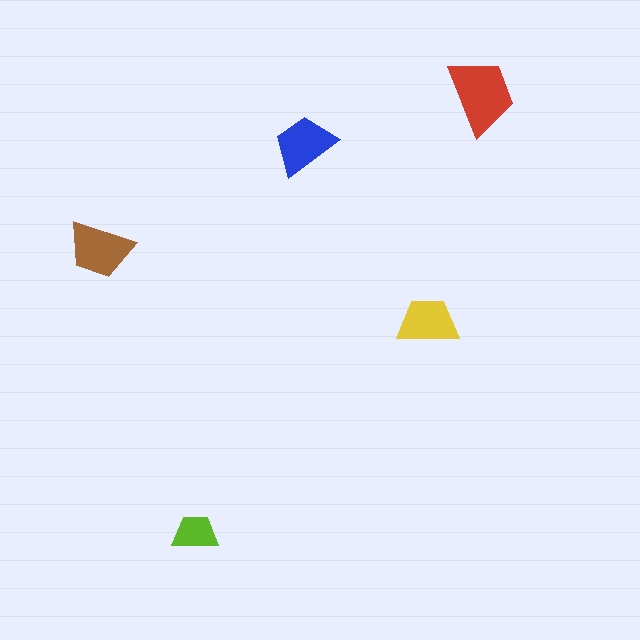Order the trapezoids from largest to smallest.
the red one, the brown one, the blue one, the yellow one, the lime one.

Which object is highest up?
The red trapezoid is topmost.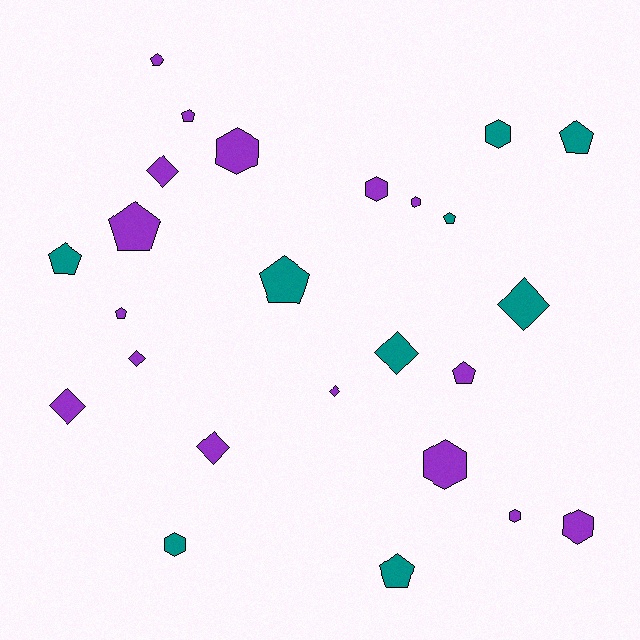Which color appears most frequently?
Purple, with 16 objects.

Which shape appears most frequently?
Pentagon, with 10 objects.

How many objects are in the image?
There are 25 objects.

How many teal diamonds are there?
There are 2 teal diamonds.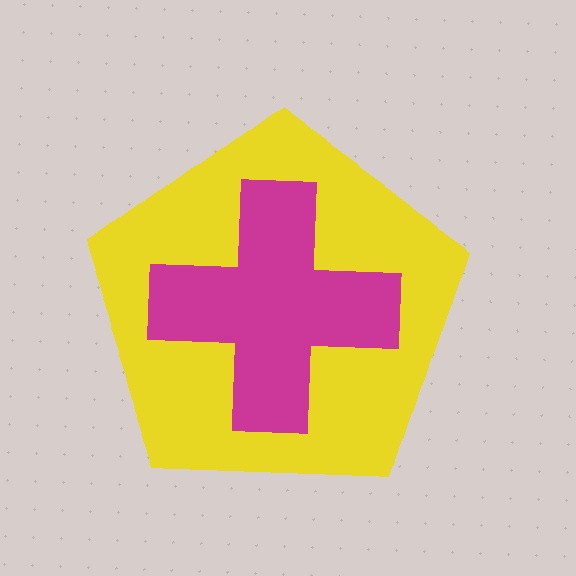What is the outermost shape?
The yellow pentagon.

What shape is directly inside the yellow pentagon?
The magenta cross.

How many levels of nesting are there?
2.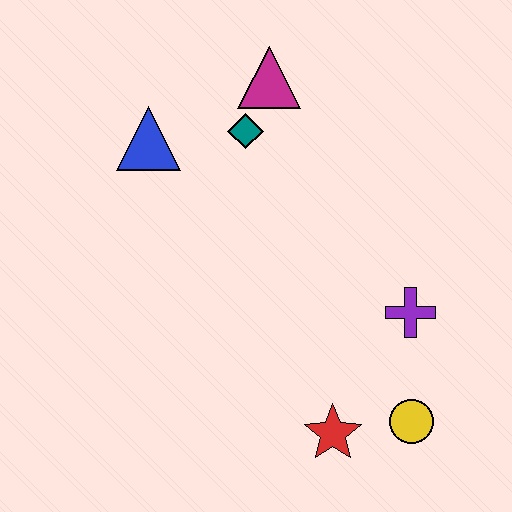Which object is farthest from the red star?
The magenta triangle is farthest from the red star.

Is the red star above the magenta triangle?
No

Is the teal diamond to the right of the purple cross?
No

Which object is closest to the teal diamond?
The magenta triangle is closest to the teal diamond.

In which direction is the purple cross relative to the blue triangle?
The purple cross is to the right of the blue triangle.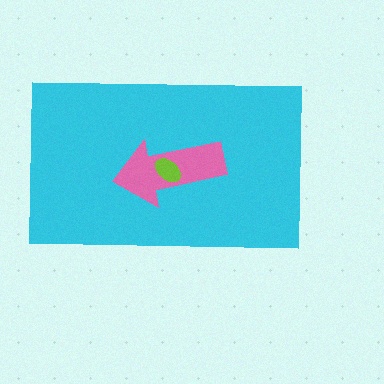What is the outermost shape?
The cyan rectangle.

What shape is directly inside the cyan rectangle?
The pink arrow.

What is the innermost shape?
The lime ellipse.